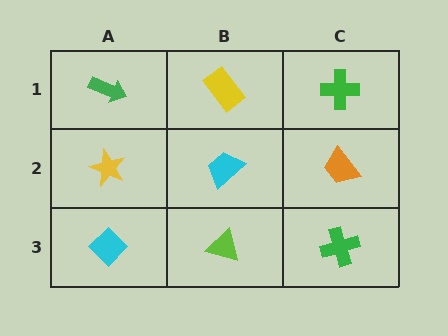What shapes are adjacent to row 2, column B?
A yellow rectangle (row 1, column B), a lime triangle (row 3, column B), a yellow star (row 2, column A), an orange trapezoid (row 2, column C).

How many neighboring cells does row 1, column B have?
3.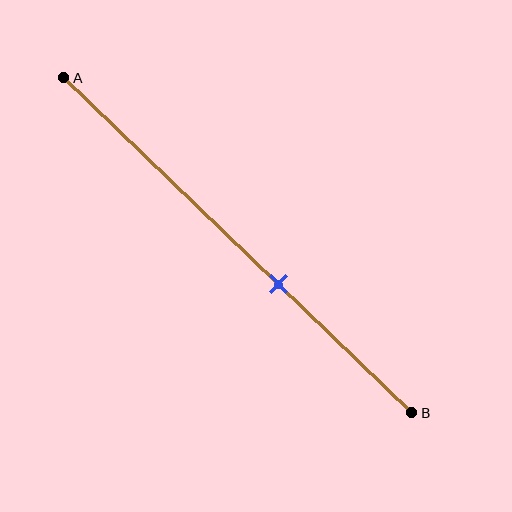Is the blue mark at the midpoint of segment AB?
No, the mark is at about 60% from A, not at the 50% midpoint.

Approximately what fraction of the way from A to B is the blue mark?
The blue mark is approximately 60% of the way from A to B.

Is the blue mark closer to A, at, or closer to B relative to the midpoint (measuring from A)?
The blue mark is closer to point B than the midpoint of segment AB.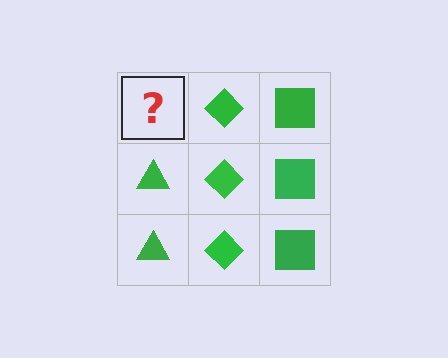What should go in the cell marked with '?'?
The missing cell should contain a green triangle.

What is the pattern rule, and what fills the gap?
The rule is that each column has a consistent shape. The gap should be filled with a green triangle.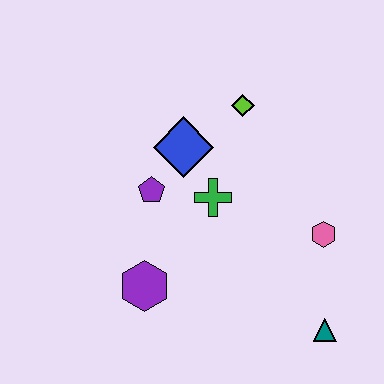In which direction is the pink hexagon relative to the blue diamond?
The pink hexagon is to the right of the blue diamond.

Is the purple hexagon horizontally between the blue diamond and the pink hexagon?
No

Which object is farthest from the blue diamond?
The teal triangle is farthest from the blue diamond.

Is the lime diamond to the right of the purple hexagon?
Yes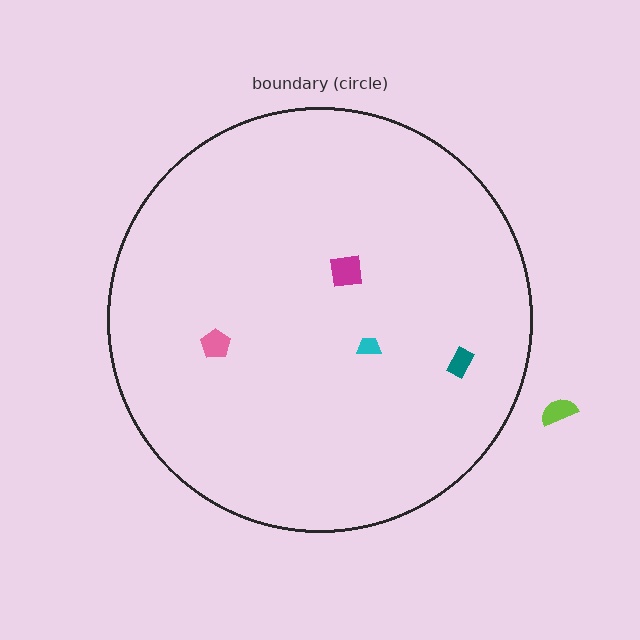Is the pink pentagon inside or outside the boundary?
Inside.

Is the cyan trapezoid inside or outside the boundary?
Inside.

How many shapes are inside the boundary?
4 inside, 1 outside.